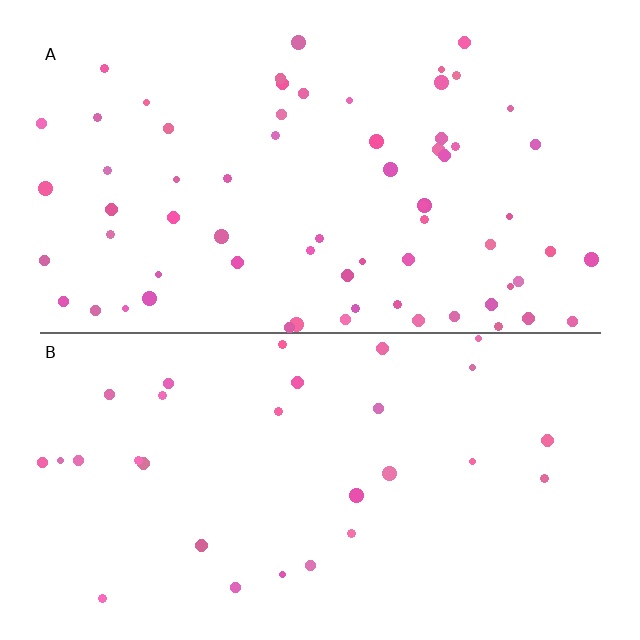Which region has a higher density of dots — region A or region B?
A (the top).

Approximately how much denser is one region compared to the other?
Approximately 2.2× — region A over region B.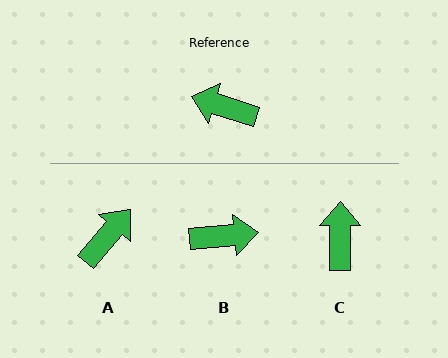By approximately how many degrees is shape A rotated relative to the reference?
Approximately 113 degrees clockwise.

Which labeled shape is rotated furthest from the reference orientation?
B, about 158 degrees away.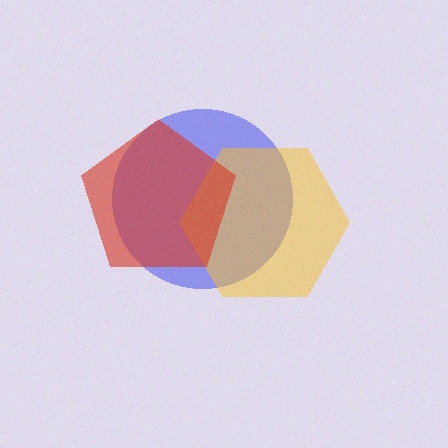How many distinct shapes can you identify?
There are 3 distinct shapes: a blue circle, a yellow hexagon, a red pentagon.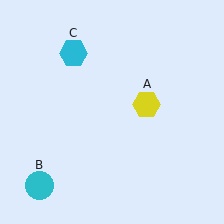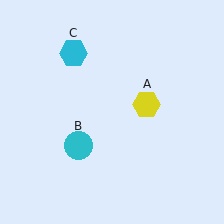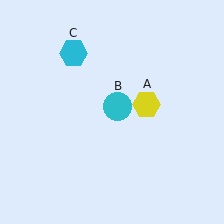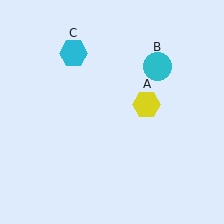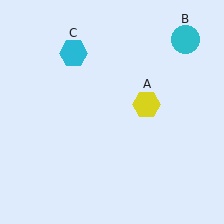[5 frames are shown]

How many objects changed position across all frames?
1 object changed position: cyan circle (object B).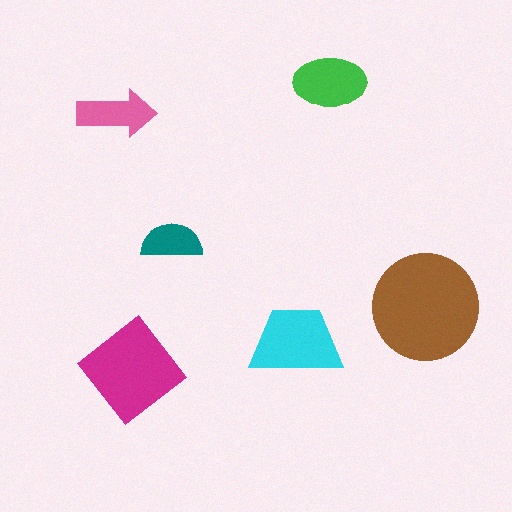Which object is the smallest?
The teal semicircle.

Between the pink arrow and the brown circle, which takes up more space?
The brown circle.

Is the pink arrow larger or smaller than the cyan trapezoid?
Smaller.